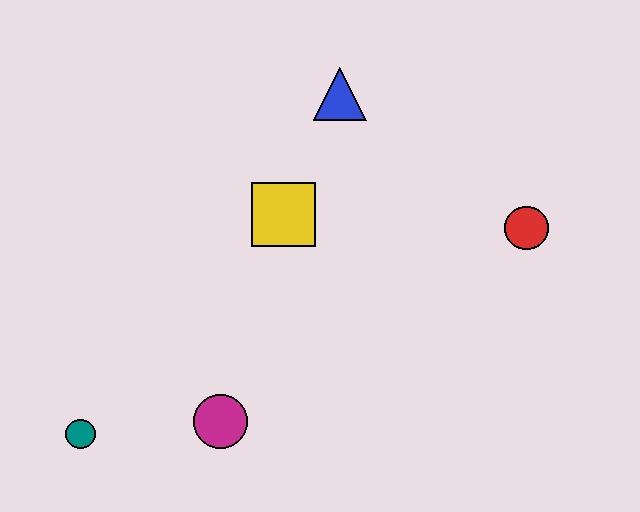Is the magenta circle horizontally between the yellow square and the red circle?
No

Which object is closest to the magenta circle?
The teal circle is closest to the magenta circle.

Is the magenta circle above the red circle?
No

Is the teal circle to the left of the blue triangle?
Yes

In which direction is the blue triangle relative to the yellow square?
The blue triangle is above the yellow square.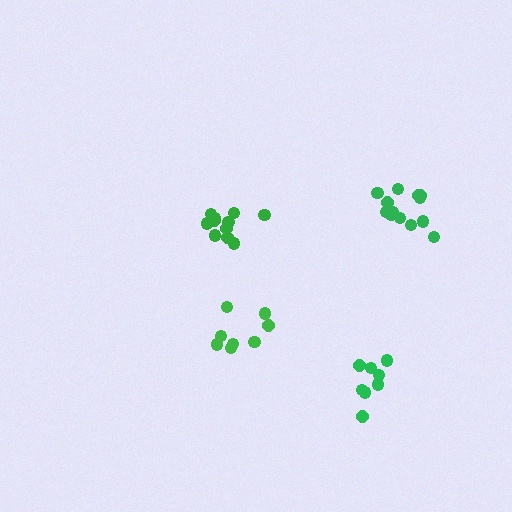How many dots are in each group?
Group 1: 8 dots, Group 2: 14 dots, Group 3: 8 dots, Group 4: 11 dots (41 total).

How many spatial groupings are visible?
There are 4 spatial groupings.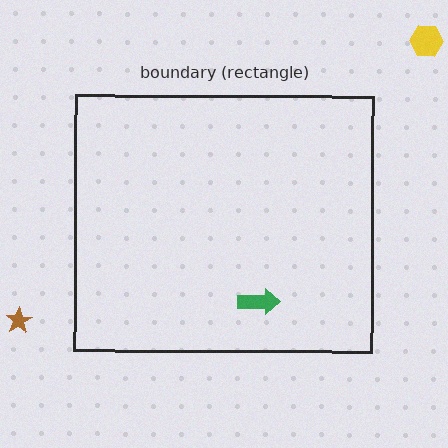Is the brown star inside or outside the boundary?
Outside.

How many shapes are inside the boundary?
1 inside, 2 outside.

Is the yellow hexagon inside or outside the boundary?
Outside.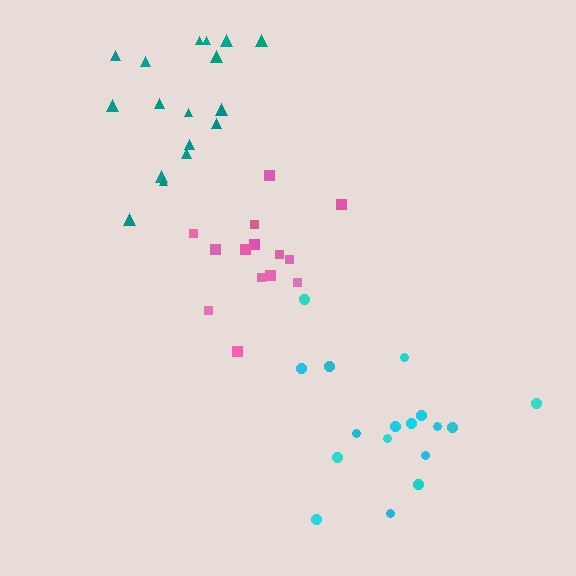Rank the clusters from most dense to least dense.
pink, teal, cyan.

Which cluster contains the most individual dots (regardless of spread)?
Cyan (17).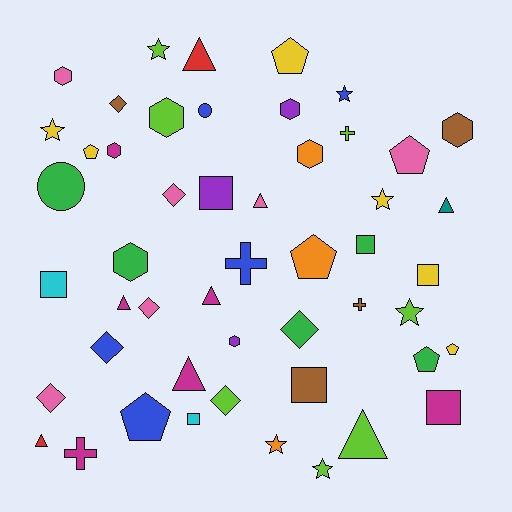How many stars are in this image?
There are 7 stars.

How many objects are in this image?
There are 50 objects.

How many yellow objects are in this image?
There are 6 yellow objects.